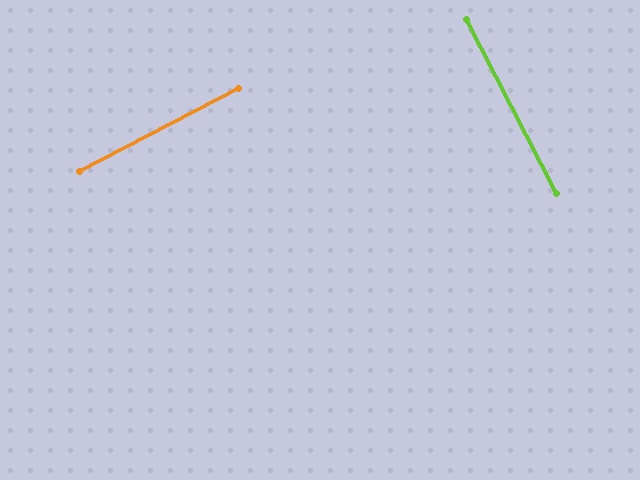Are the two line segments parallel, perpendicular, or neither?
Perpendicular — they meet at approximately 90°.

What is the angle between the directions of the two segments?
Approximately 90 degrees.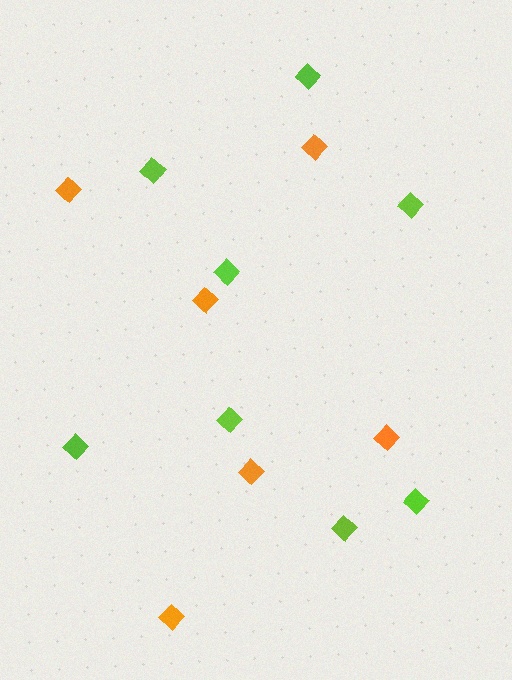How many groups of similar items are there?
There are 2 groups: one group of orange diamonds (6) and one group of lime diamonds (8).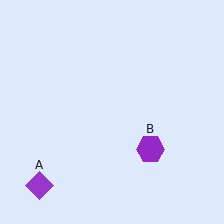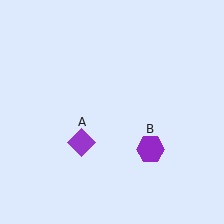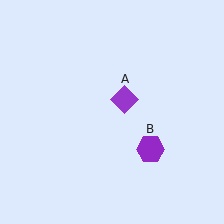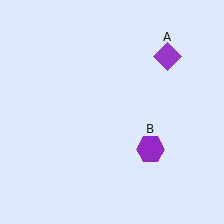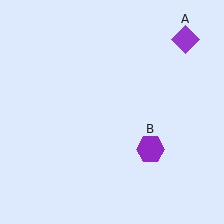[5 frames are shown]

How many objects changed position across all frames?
1 object changed position: purple diamond (object A).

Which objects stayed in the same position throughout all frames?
Purple hexagon (object B) remained stationary.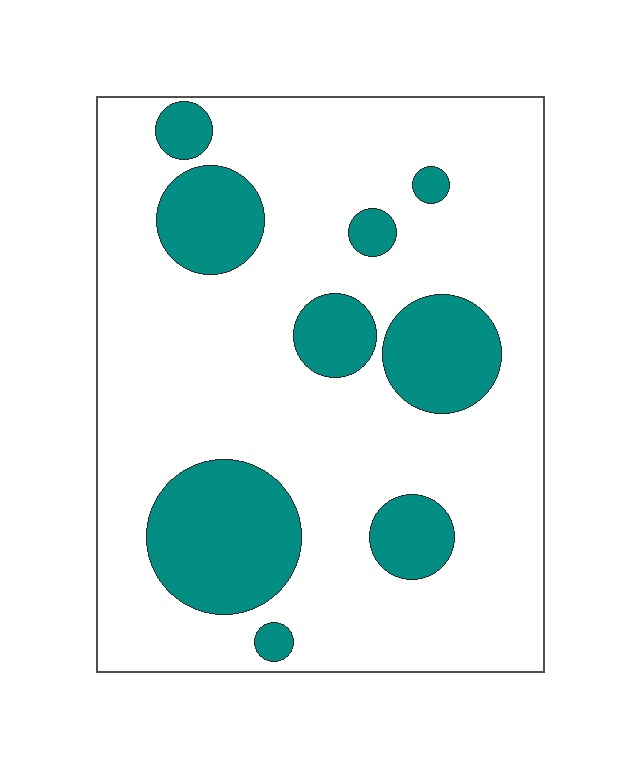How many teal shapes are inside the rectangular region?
9.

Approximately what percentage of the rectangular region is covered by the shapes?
Approximately 20%.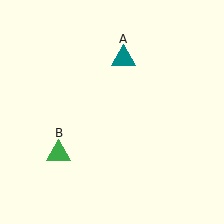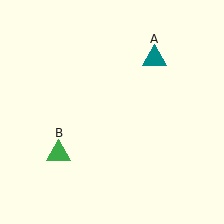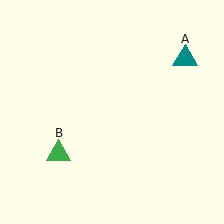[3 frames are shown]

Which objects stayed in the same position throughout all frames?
Green triangle (object B) remained stationary.